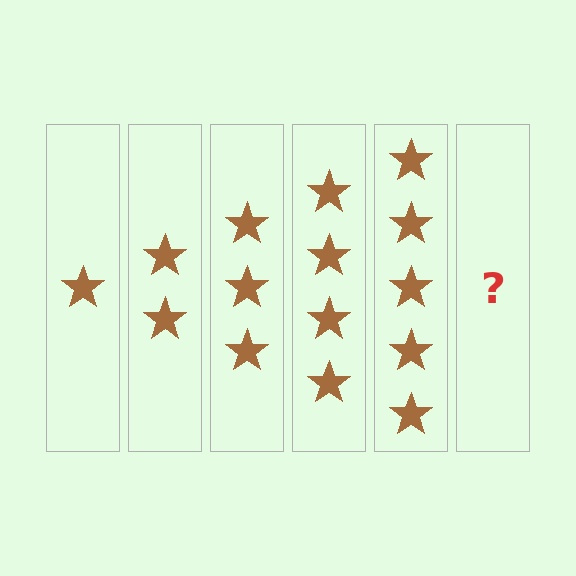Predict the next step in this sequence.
The next step is 6 stars.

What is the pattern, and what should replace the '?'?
The pattern is that each step adds one more star. The '?' should be 6 stars.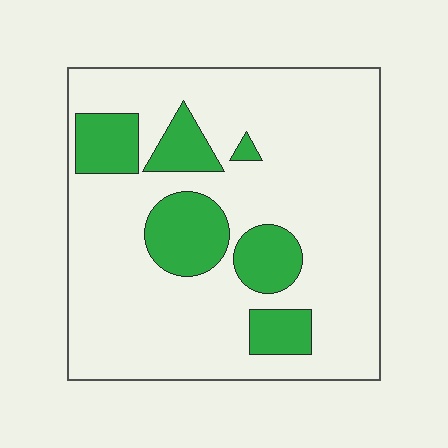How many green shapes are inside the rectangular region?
6.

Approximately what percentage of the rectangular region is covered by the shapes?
Approximately 20%.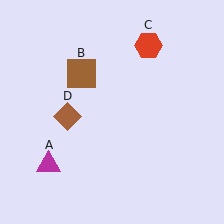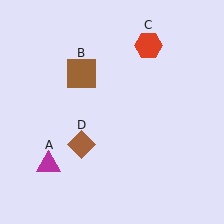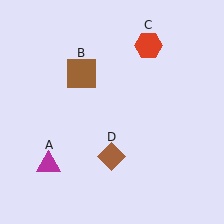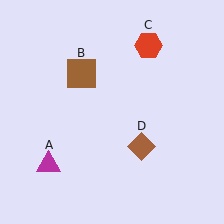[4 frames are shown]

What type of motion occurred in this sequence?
The brown diamond (object D) rotated counterclockwise around the center of the scene.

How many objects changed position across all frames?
1 object changed position: brown diamond (object D).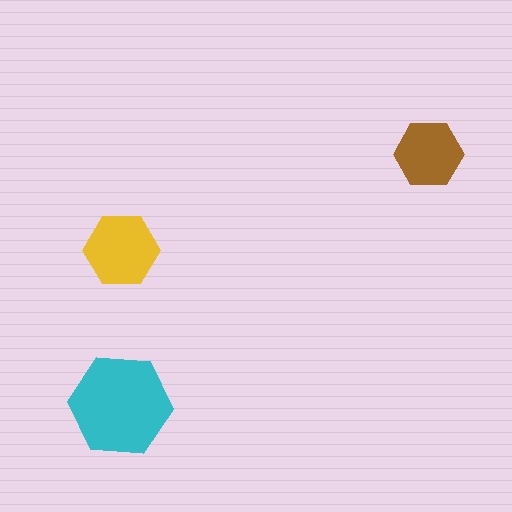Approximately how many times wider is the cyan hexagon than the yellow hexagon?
About 1.5 times wider.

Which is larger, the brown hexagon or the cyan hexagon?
The cyan one.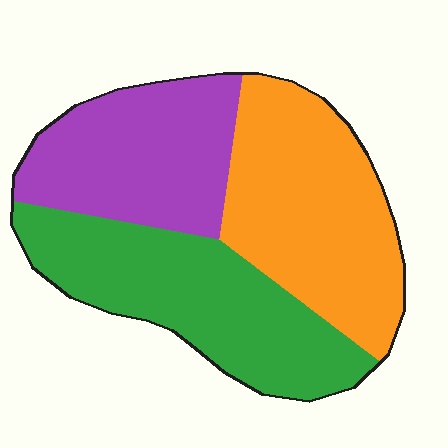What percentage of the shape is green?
Green takes up about one third (1/3) of the shape.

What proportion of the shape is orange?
Orange covers about 35% of the shape.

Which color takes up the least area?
Purple, at roughly 30%.